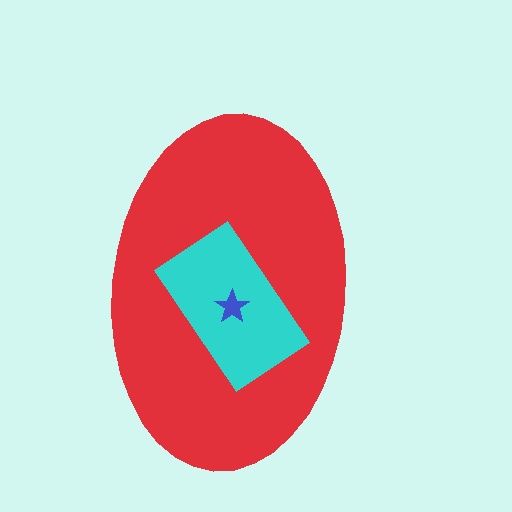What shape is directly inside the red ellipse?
The cyan rectangle.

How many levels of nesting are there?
3.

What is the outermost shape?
The red ellipse.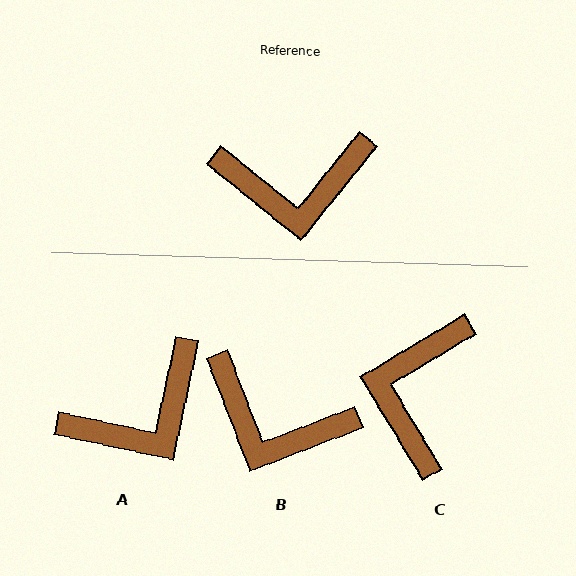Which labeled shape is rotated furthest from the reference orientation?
C, about 110 degrees away.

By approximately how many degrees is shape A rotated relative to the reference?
Approximately 27 degrees counter-clockwise.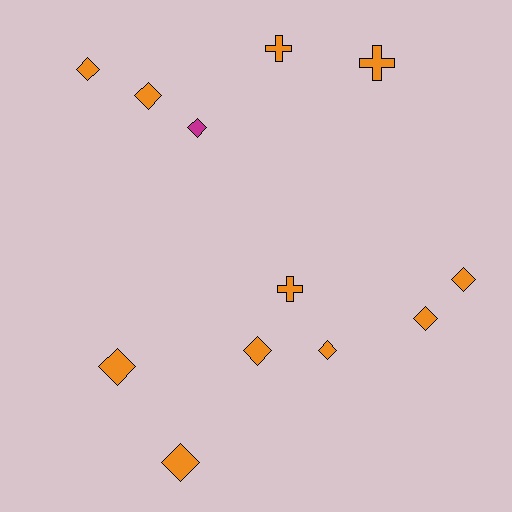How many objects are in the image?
There are 12 objects.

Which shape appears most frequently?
Diamond, with 9 objects.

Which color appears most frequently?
Orange, with 11 objects.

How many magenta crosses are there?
There are no magenta crosses.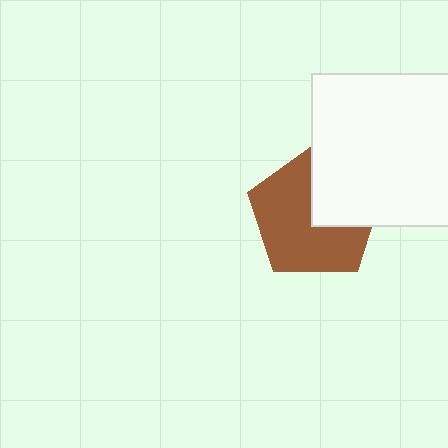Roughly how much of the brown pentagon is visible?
Most of it is visible (roughly 66%).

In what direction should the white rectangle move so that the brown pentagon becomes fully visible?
The white rectangle should move toward the upper-right. That is the shortest direction to clear the overlap and leave the brown pentagon fully visible.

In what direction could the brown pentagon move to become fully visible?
The brown pentagon could move toward the lower-left. That would shift it out from behind the white rectangle entirely.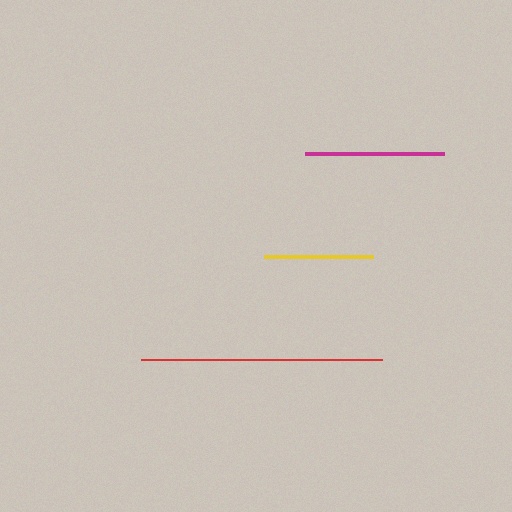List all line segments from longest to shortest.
From longest to shortest: red, magenta, yellow.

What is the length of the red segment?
The red segment is approximately 242 pixels long.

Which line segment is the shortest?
The yellow line is the shortest at approximately 108 pixels.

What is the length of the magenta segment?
The magenta segment is approximately 139 pixels long.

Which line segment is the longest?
The red line is the longest at approximately 242 pixels.